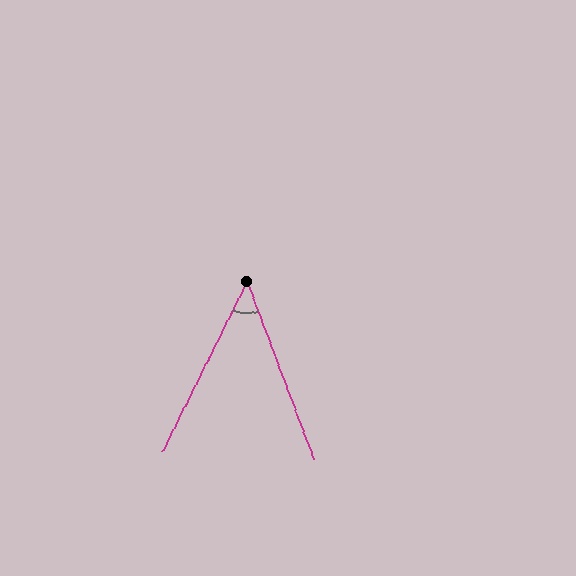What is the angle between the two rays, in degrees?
Approximately 47 degrees.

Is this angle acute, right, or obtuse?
It is acute.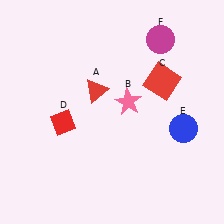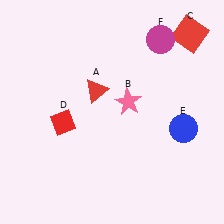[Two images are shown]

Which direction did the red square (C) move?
The red square (C) moved up.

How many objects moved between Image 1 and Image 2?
1 object moved between the two images.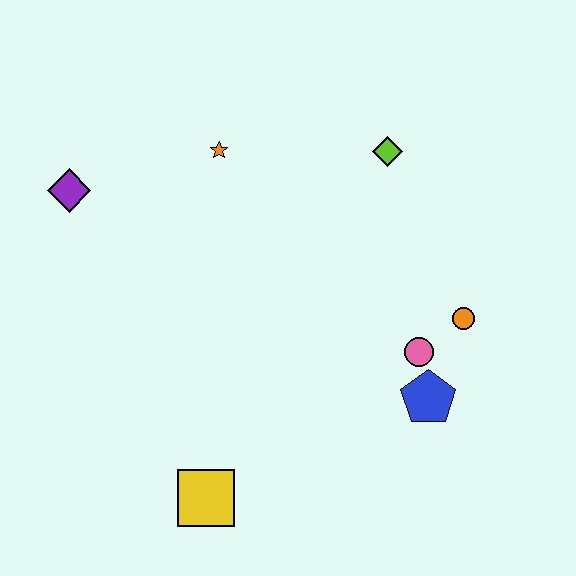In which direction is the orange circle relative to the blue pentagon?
The orange circle is above the blue pentagon.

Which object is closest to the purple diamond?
The orange star is closest to the purple diamond.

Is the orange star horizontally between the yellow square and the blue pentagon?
Yes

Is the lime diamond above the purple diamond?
Yes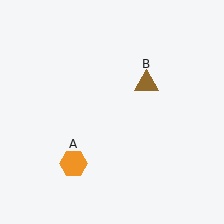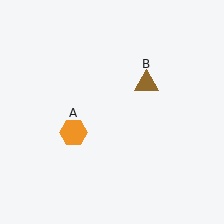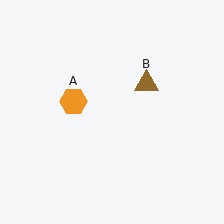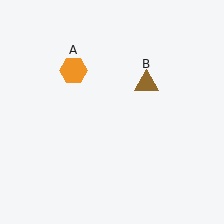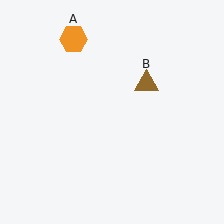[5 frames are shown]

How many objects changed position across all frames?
1 object changed position: orange hexagon (object A).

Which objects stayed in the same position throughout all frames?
Brown triangle (object B) remained stationary.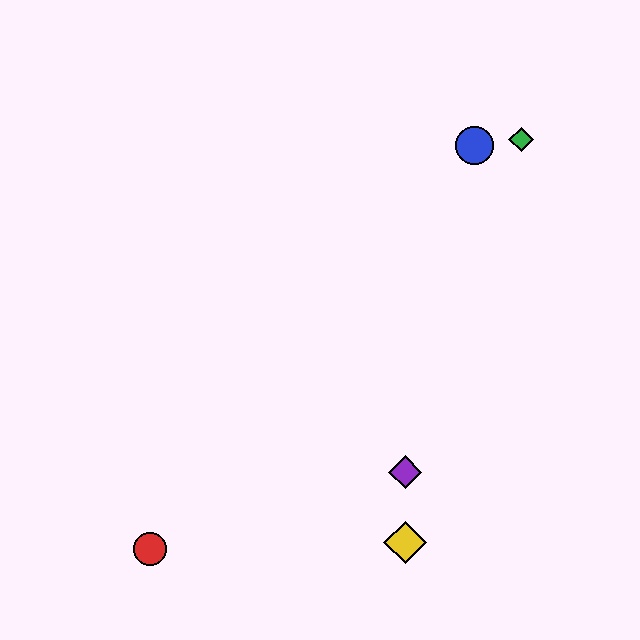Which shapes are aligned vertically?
The yellow diamond, the purple diamond are aligned vertically.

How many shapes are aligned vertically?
2 shapes (the yellow diamond, the purple diamond) are aligned vertically.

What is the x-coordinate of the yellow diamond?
The yellow diamond is at x≈405.